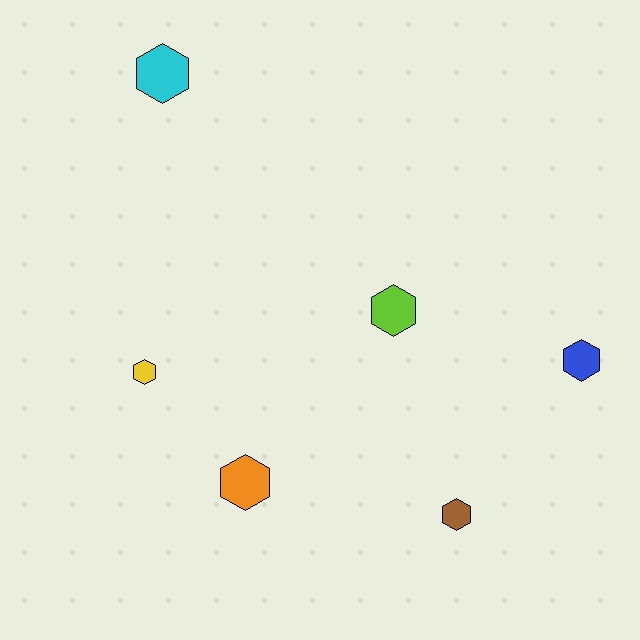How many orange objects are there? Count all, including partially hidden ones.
There is 1 orange object.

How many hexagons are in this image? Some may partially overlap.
There are 6 hexagons.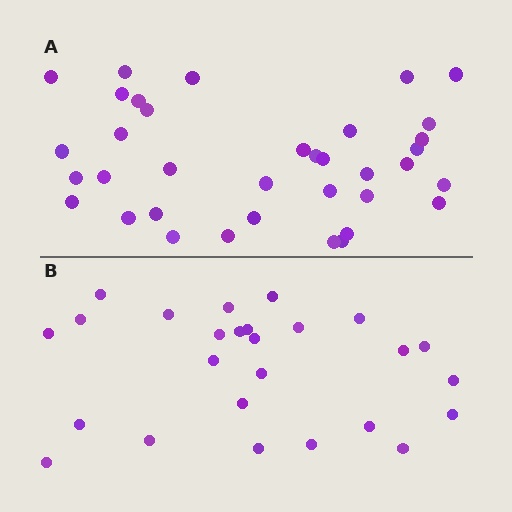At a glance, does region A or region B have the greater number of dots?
Region A (the top region) has more dots.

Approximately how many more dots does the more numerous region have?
Region A has roughly 10 or so more dots than region B.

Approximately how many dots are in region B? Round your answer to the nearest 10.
About 30 dots. (The exact count is 26, which rounds to 30.)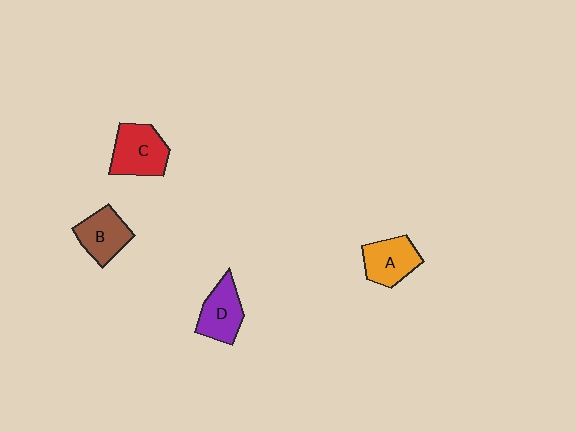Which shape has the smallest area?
Shape B (brown).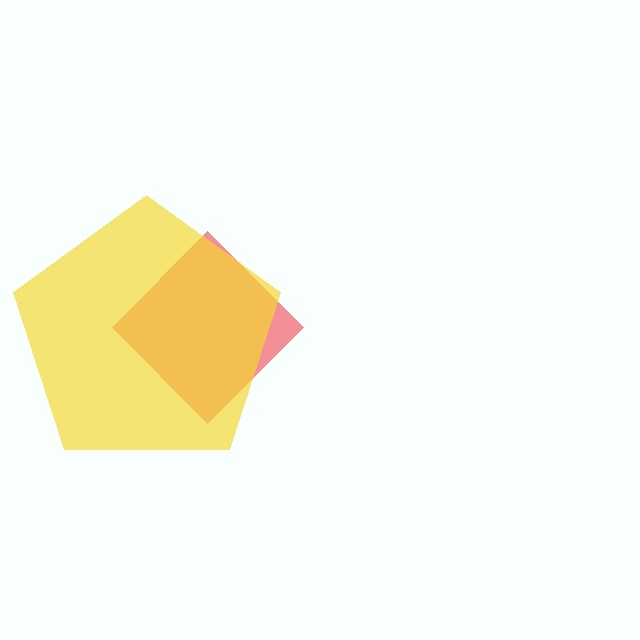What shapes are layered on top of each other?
The layered shapes are: a red diamond, a yellow pentagon.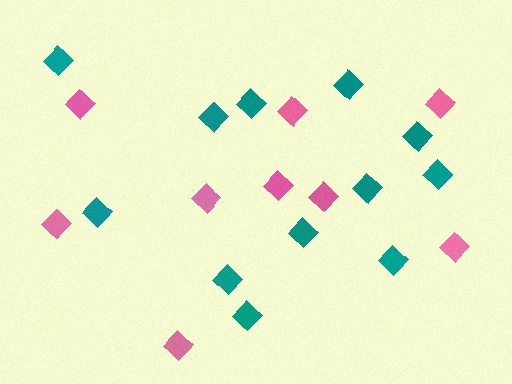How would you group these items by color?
There are 2 groups: one group of teal diamonds (12) and one group of pink diamonds (9).